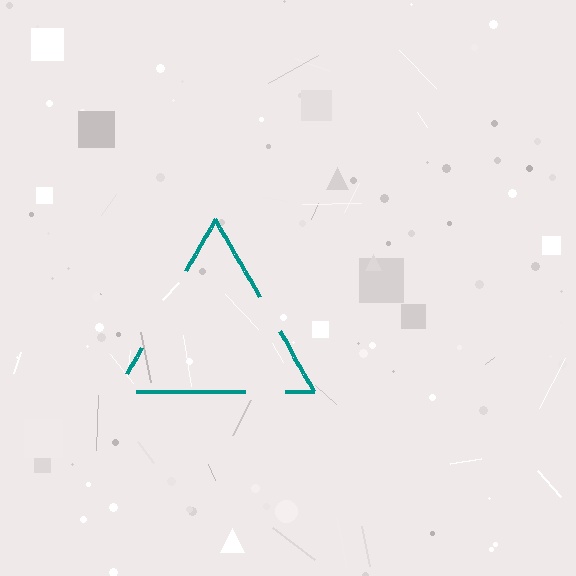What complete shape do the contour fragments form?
The contour fragments form a triangle.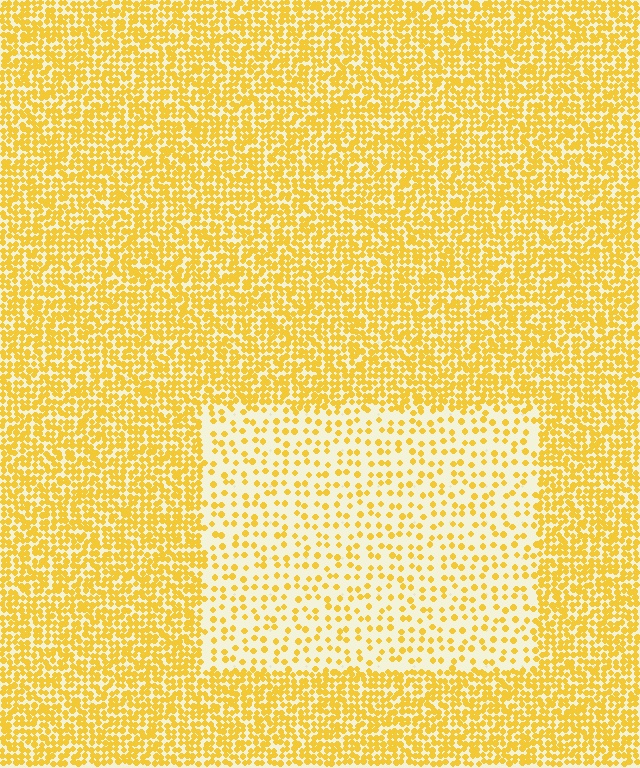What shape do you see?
I see a rectangle.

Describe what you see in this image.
The image contains small yellow elements arranged at two different densities. A rectangle-shaped region is visible where the elements are less densely packed than the surrounding area.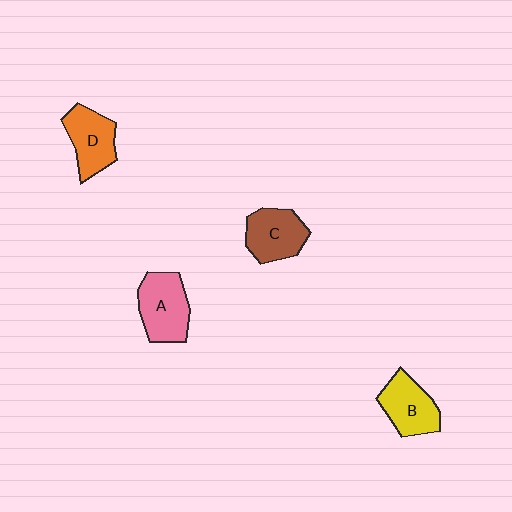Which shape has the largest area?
Shape A (pink).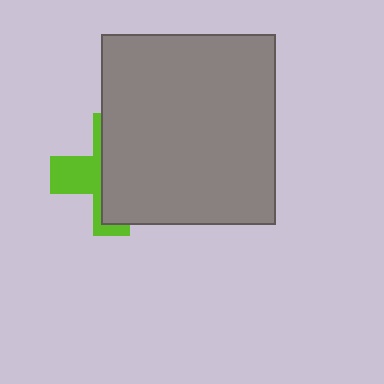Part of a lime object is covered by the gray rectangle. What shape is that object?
It is a cross.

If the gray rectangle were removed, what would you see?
You would see the complete lime cross.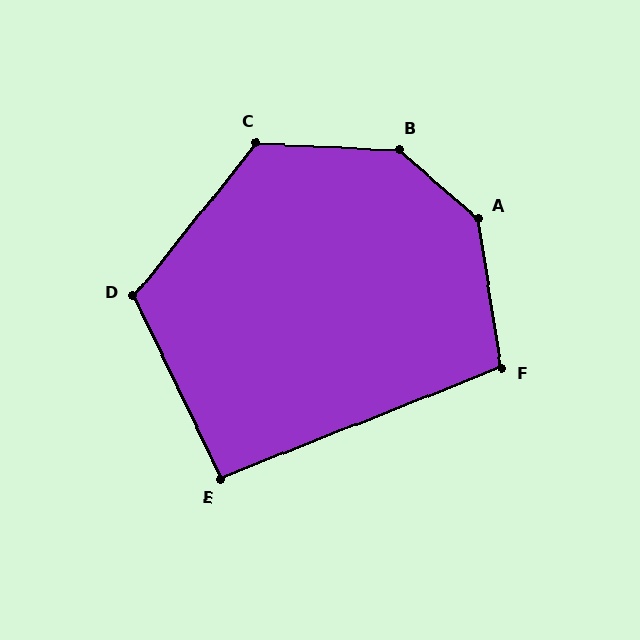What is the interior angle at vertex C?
Approximately 126 degrees (obtuse).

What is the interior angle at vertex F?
Approximately 103 degrees (obtuse).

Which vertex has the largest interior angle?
B, at approximately 141 degrees.